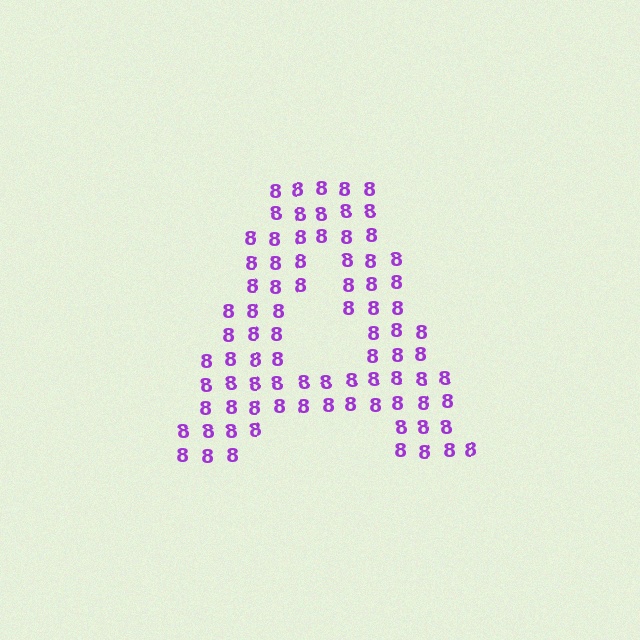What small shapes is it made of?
It is made of small digit 8's.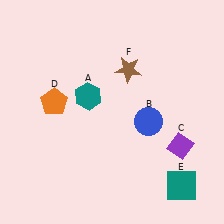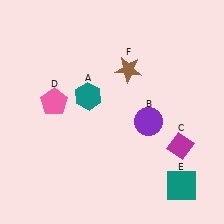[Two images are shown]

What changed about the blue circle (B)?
In Image 1, B is blue. In Image 2, it changed to purple.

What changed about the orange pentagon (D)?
In Image 1, D is orange. In Image 2, it changed to pink.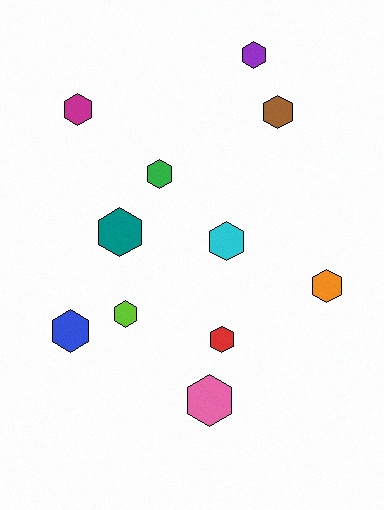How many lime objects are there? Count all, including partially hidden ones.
There is 1 lime object.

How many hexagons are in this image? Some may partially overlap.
There are 11 hexagons.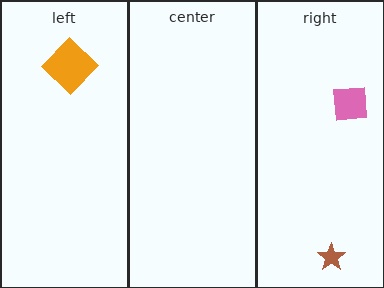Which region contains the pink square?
The right region.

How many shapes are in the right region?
2.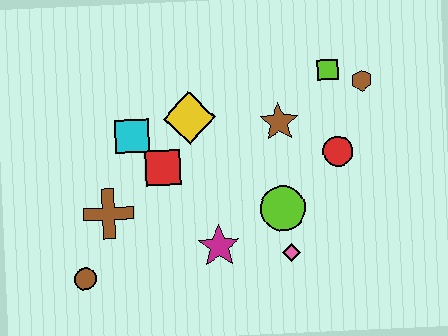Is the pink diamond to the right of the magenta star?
Yes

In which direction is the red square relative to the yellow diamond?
The red square is below the yellow diamond.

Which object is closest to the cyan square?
The red square is closest to the cyan square.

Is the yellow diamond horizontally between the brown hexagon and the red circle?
No